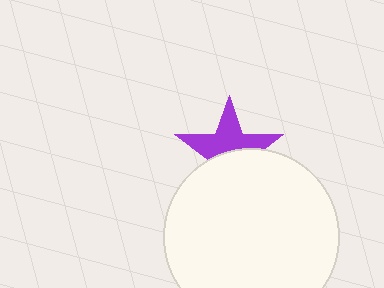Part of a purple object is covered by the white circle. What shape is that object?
It is a star.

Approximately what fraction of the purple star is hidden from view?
Roughly 47% of the purple star is hidden behind the white circle.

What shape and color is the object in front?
The object in front is a white circle.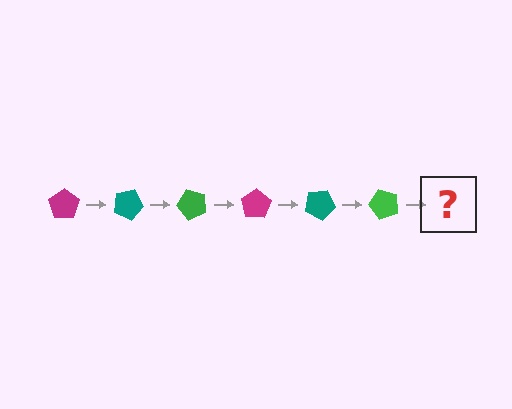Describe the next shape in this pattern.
It should be a magenta pentagon, rotated 150 degrees from the start.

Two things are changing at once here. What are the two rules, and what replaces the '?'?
The two rules are that it rotates 25 degrees each step and the color cycles through magenta, teal, and green. The '?' should be a magenta pentagon, rotated 150 degrees from the start.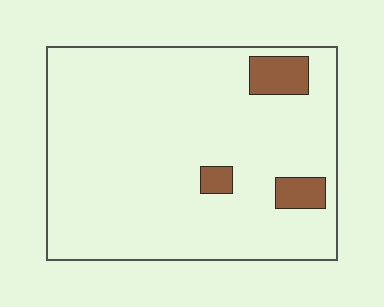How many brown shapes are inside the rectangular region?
3.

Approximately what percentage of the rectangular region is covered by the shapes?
Approximately 10%.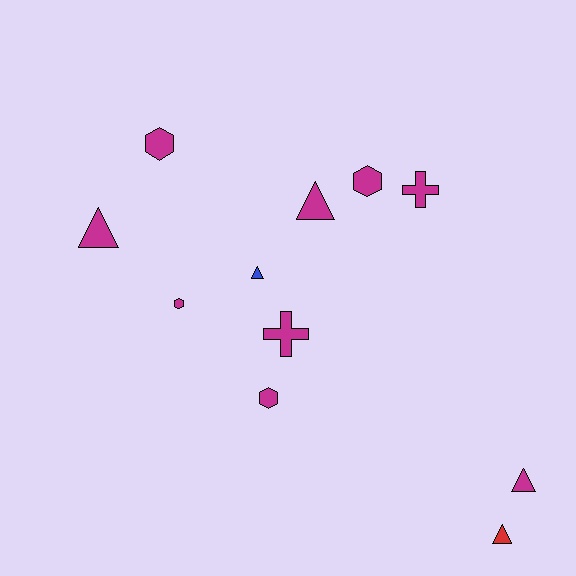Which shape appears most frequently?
Triangle, with 5 objects.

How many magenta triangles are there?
There are 3 magenta triangles.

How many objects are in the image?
There are 11 objects.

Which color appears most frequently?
Magenta, with 9 objects.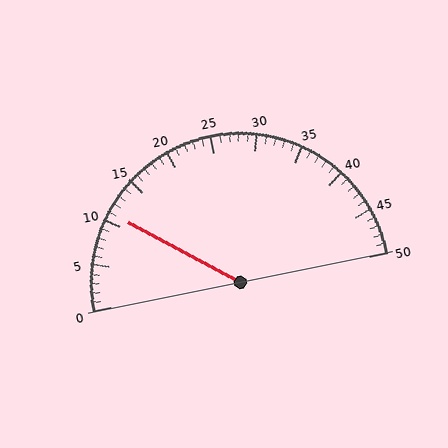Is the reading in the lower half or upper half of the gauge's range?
The reading is in the lower half of the range (0 to 50).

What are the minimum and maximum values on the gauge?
The gauge ranges from 0 to 50.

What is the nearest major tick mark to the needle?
The nearest major tick mark is 10.